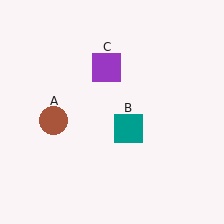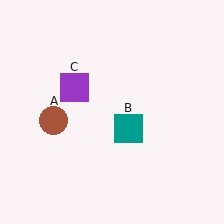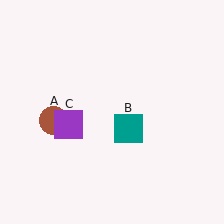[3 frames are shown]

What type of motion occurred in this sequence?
The purple square (object C) rotated counterclockwise around the center of the scene.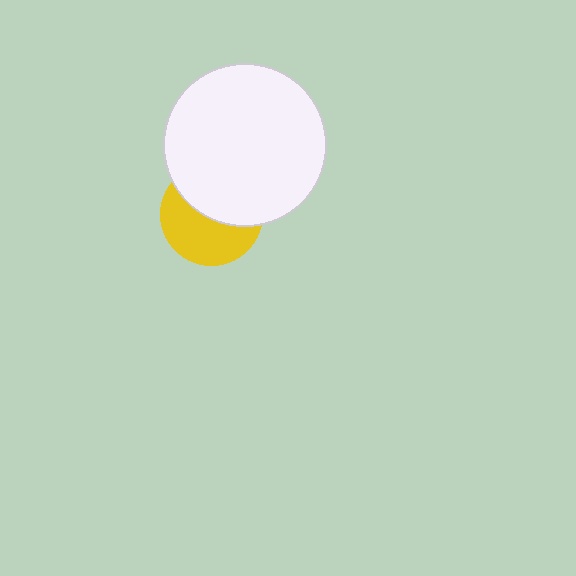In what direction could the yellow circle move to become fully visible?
The yellow circle could move down. That would shift it out from behind the white circle entirely.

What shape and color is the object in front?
The object in front is a white circle.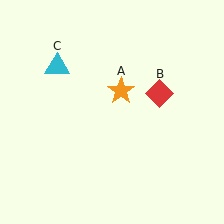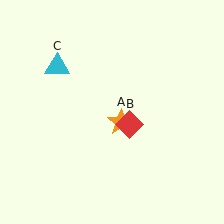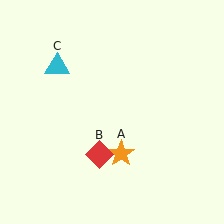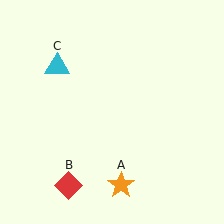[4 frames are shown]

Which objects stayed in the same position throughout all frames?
Cyan triangle (object C) remained stationary.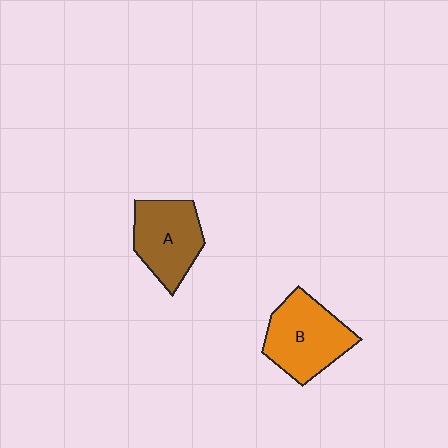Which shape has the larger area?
Shape B (orange).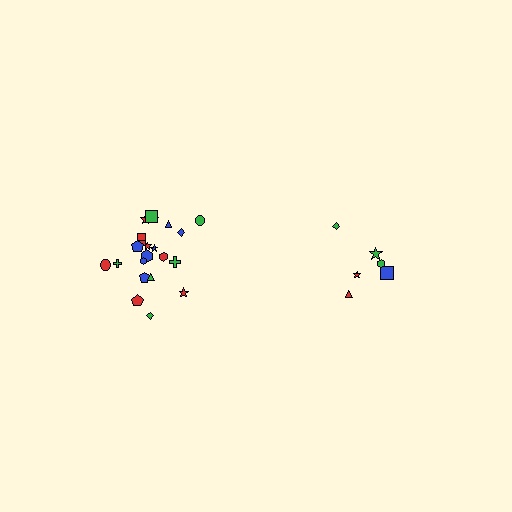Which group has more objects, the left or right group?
The left group.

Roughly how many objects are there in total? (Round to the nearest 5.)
Roughly 30 objects in total.